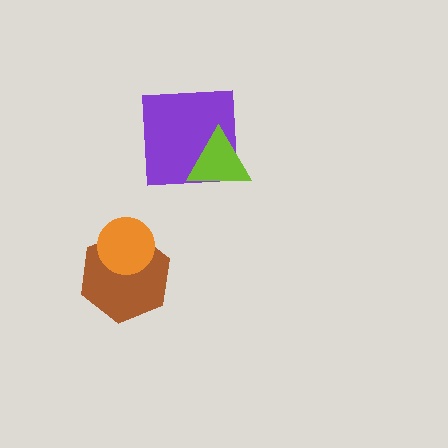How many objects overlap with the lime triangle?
1 object overlaps with the lime triangle.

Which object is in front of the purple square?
The lime triangle is in front of the purple square.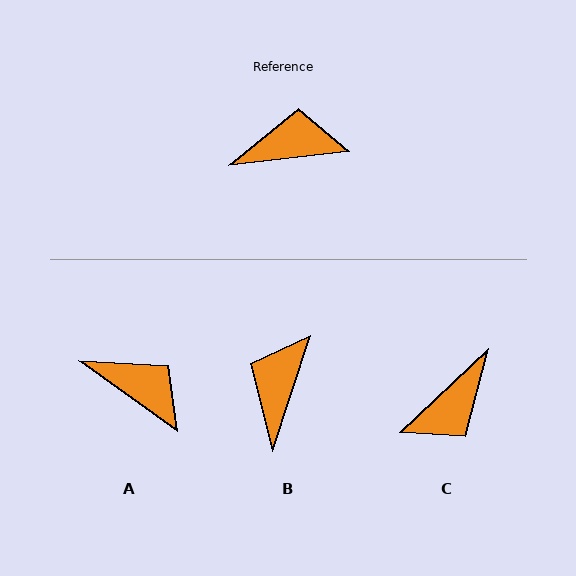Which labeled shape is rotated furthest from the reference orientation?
C, about 143 degrees away.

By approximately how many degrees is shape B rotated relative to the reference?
Approximately 65 degrees counter-clockwise.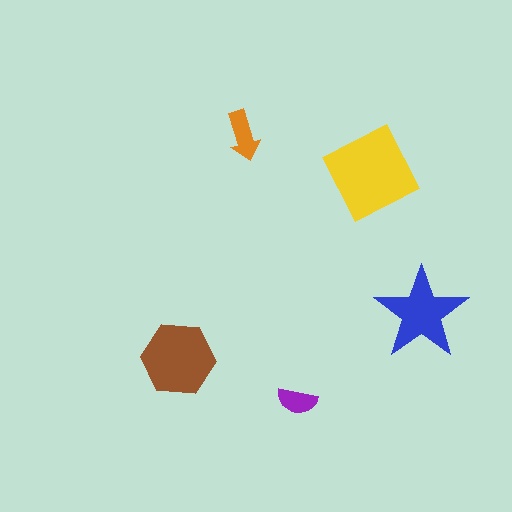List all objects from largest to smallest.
The yellow diamond, the brown hexagon, the blue star, the orange arrow, the purple semicircle.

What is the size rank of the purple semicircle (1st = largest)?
5th.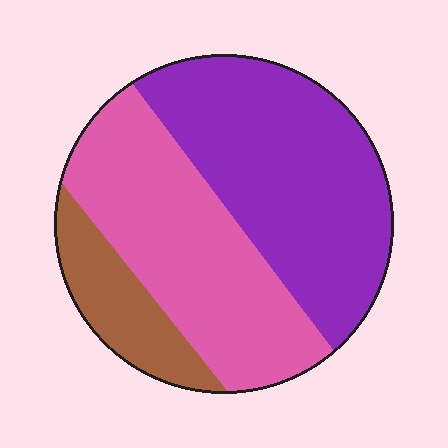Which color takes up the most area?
Purple, at roughly 45%.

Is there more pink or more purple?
Purple.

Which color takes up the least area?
Brown, at roughly 15%.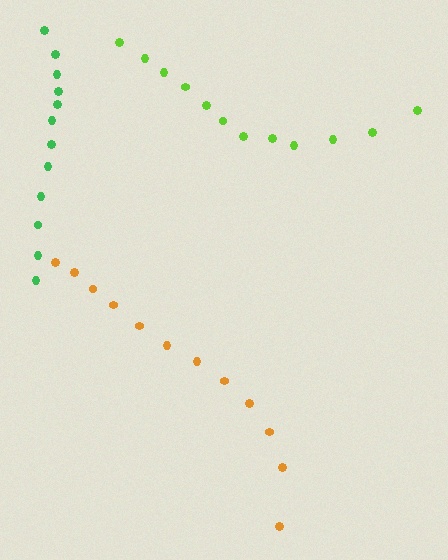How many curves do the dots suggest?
There are 3 distinct paths.